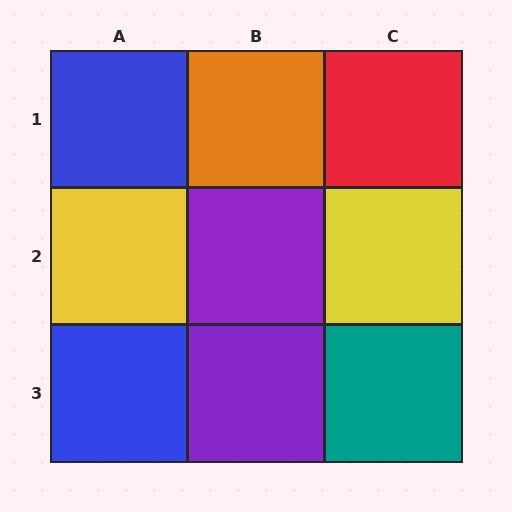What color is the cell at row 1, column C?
Red.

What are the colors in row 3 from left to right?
Blue, purple, teal.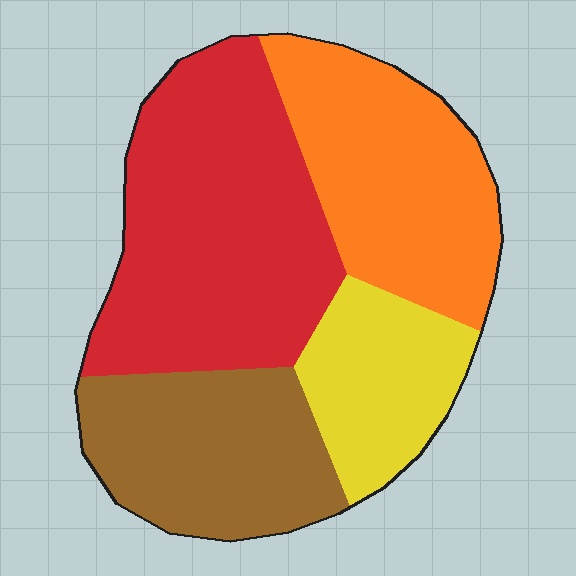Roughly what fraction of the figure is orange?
Orange covers roughly 25% of the figure.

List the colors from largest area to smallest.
From largest to smallest: red, orange, brown, yellow.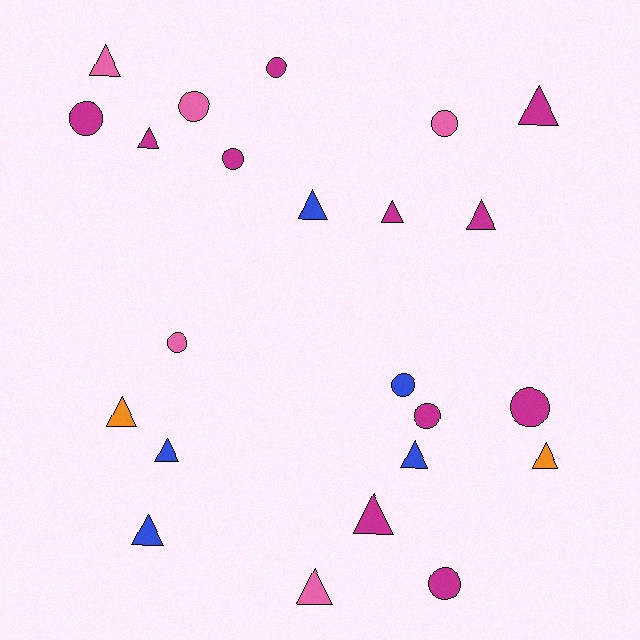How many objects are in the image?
There are 23 objects.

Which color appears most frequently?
Magenta, with 11 objects.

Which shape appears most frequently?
Triangle, with 13 objects.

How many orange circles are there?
There are no orange circles.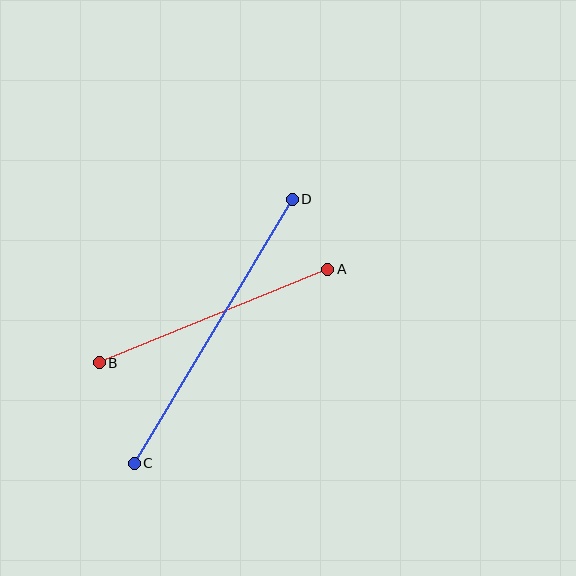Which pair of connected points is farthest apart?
Points C and D are farthest apart.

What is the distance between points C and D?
The distance is approximately 308 pixels.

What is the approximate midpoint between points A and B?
The midpoint is at approximately (213, 316) pixels.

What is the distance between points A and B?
The distance is approximately 247 pixels.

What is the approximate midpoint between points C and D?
The midpoint is at approximately (213, 331) pixels.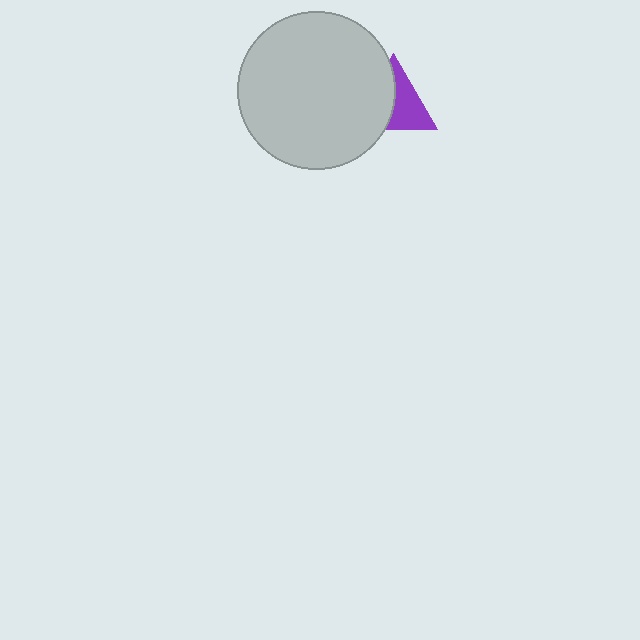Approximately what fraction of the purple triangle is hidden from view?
Roughly 49% of the purple triangle is hidden behind the light gray circle.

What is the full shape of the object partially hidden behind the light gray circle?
The partially hidden object is a purple triangle.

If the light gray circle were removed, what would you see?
You would see the complete purple triangle.